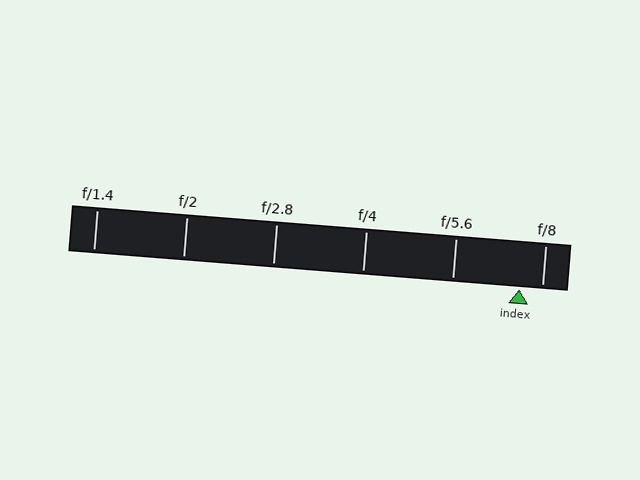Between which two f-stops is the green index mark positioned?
The index mark is between f/5.6 and f/8.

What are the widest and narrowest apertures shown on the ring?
The widest aperture shown is f/1.4 and the narrowest is f/8.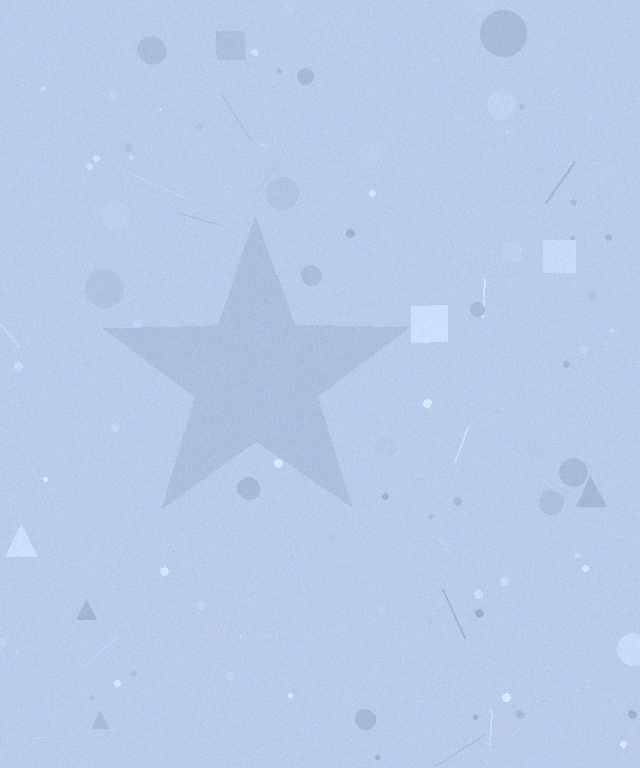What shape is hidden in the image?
A star is hidden in the image.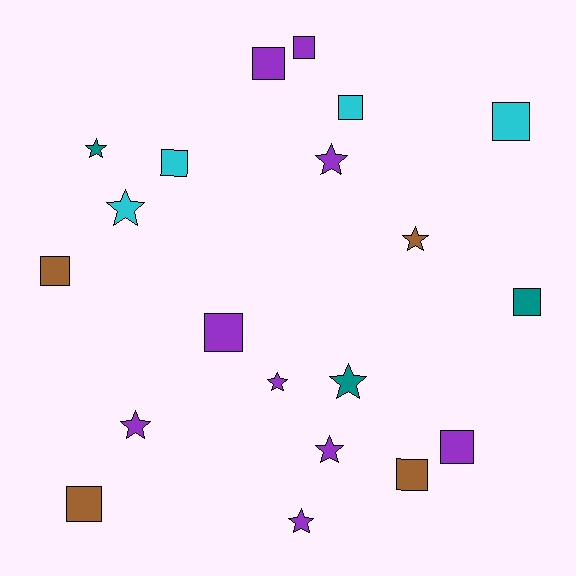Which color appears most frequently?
Purple, with 9 objects.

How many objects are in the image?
There are 20 objects.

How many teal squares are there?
There is 1 teal square.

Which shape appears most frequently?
Square, with 11 objects.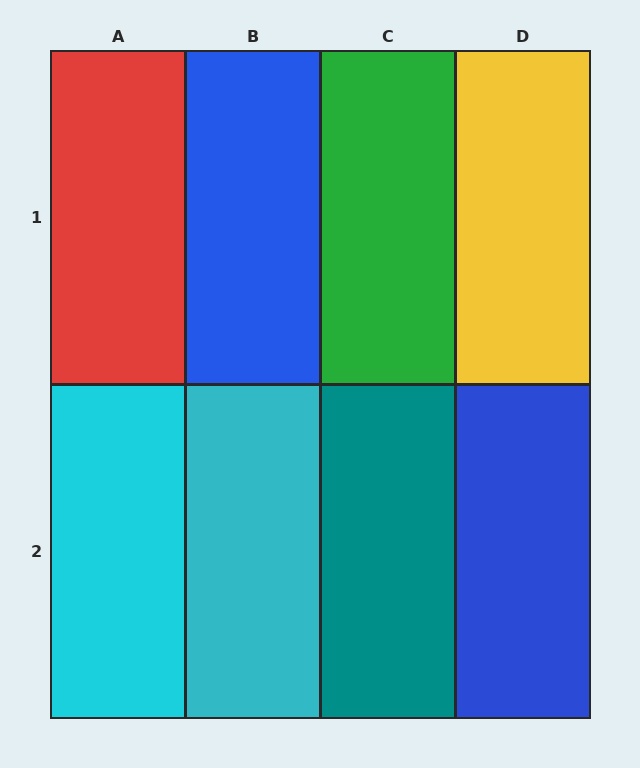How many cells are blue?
2 cells are blue.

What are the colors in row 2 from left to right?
Cyan, cyan, teal, blue.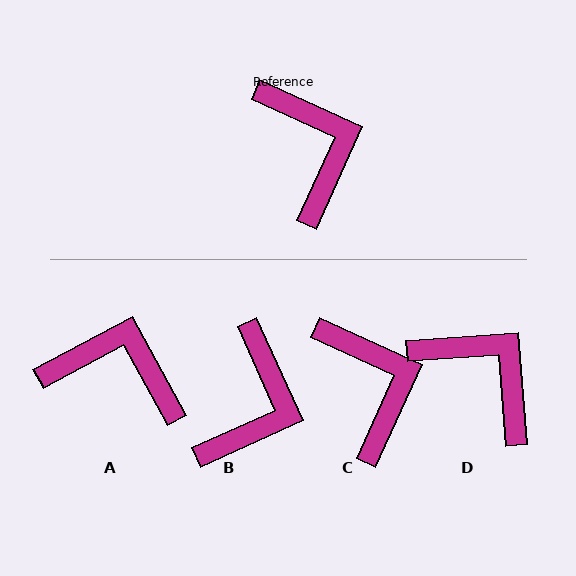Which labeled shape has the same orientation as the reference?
C.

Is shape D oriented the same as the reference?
No, it is off by about 29 degrees.